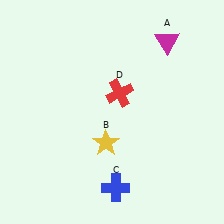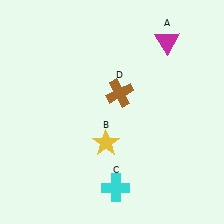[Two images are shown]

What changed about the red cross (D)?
In Image 1, D is red. In Image 2, it changed to brown.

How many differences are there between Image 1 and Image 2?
There are 2 differences between the two images.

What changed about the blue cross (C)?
In Image 1, C is blue. In Image 2, it changed to cyan.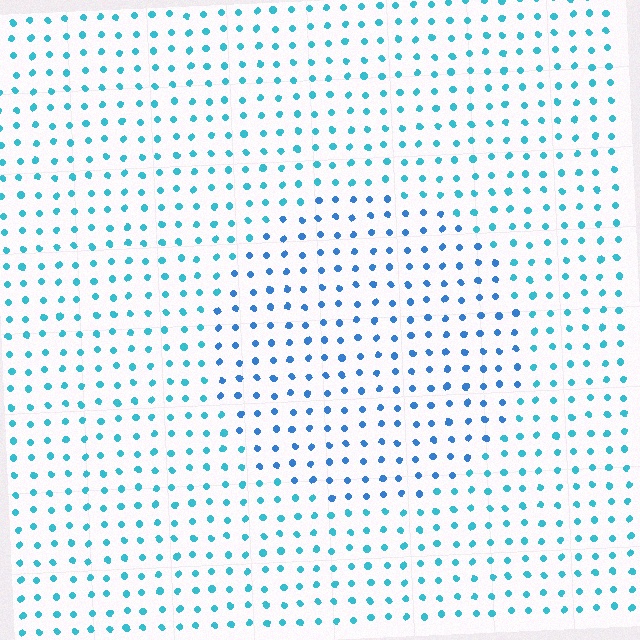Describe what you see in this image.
The image is filled with small cyan elements in a uniform arrangement. A circle-shaped region is visible where the elements are tinted to a slightly different hue, forming a subtle color boundary.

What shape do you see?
I see a circle.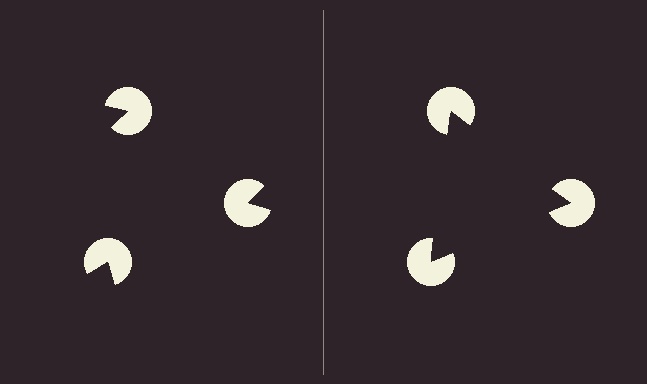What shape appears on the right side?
An illusory triangle.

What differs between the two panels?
The pac-man discs are positioned identically on both sides; only the wedge orientations differ. On the right they align to a triangle; on the left they are misaligned.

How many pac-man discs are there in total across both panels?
6 — 3 on each side.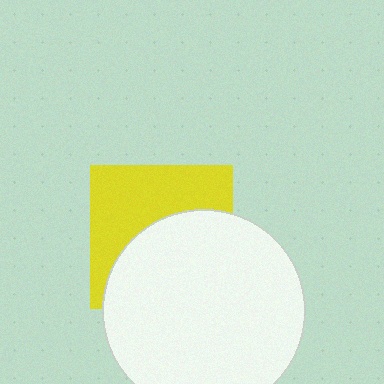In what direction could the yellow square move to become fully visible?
The yellow square could move up. That would shift it out from behind the white circle entirely.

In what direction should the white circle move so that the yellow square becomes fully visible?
The white circle should move down. That is the shortest direction to clear the overlap and leave the yellow square fully visible.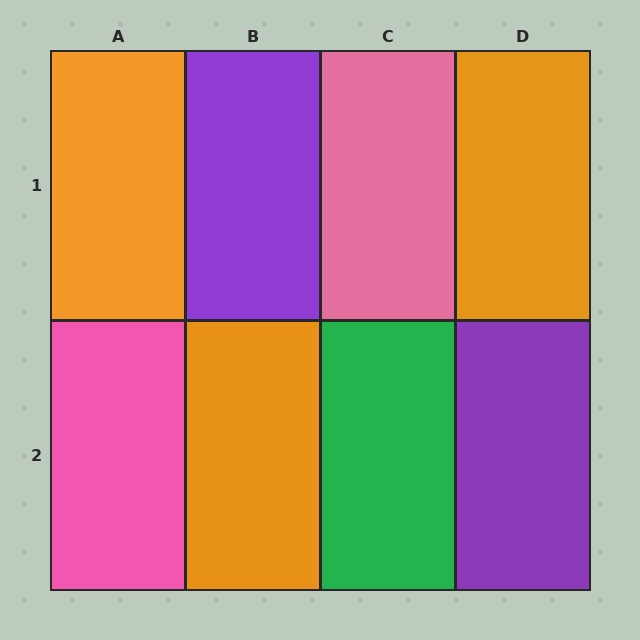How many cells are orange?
3 cells are orange.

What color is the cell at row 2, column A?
Pink.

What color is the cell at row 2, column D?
Purple.